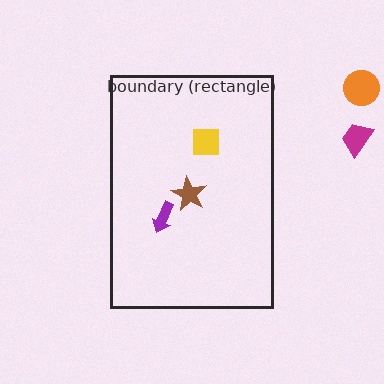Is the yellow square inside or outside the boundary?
Inside.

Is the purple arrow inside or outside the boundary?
Inside.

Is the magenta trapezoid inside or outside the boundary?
Outside.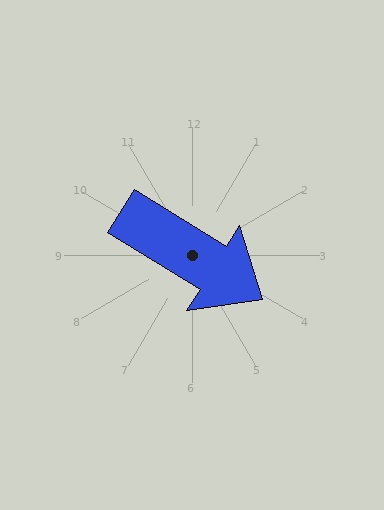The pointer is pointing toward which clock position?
Roughly 4 o'clock.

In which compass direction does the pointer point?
Southeast.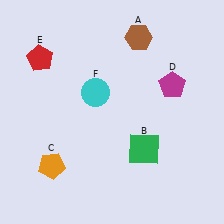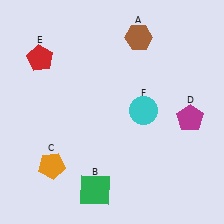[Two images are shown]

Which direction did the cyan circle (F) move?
The cyan circle (F) moved right.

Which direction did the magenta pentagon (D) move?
The magenta pentagon (D) moved down.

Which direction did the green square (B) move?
The green square (B) moved left.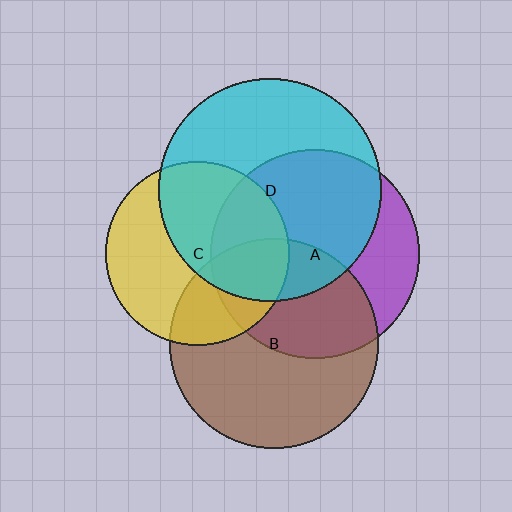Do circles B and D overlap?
Yes.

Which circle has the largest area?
Circle D (cyan).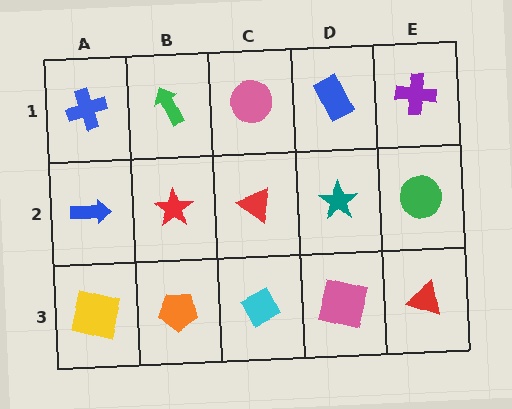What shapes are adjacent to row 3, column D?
A teal star (row 2, column D), a cyan diamond (row 3, column C), a red triangle (row 3, column E).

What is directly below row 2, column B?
An orange pentagon.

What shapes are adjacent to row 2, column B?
A green arrow (row 1, column B), an orange pentagon (row 3, column B), a blue arrow (row 2, column A), a red triangle (row 2, column C).